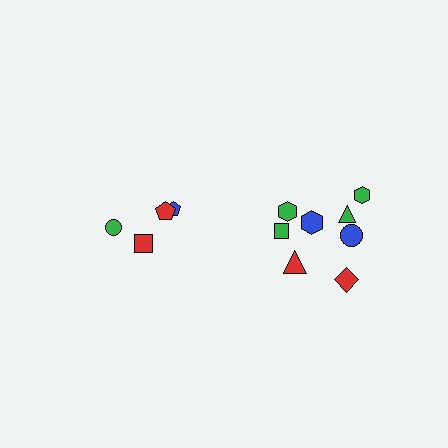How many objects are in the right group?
There are 8 objects.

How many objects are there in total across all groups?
There are 12 objects.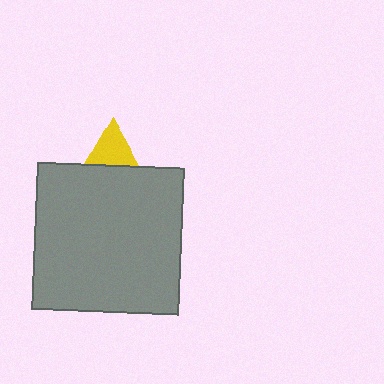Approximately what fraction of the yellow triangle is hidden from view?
Roughly 68% of the yellow triangle is hidden behind the gray square.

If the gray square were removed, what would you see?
You would see the complete yellow triangle.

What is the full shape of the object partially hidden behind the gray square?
The partially hidden object is a yellow triangle.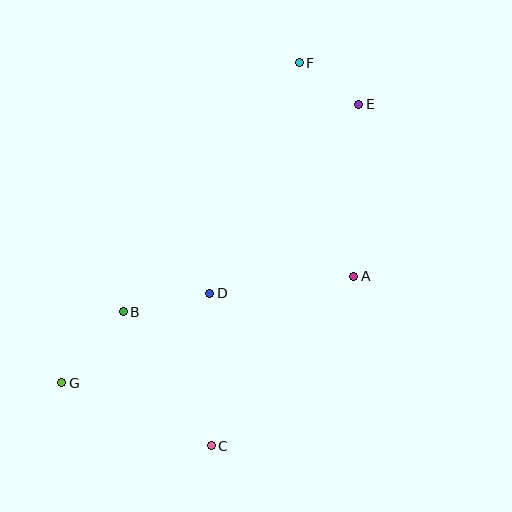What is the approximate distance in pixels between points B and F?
The distance between B and F is approximately 305 pixels.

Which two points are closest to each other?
Points E and F are closest to each other.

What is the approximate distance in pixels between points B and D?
The distance between B and D is approximately 89 pixels.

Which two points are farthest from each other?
Points E and G are farthest from each other.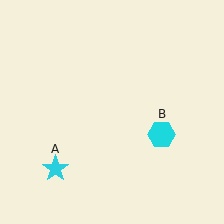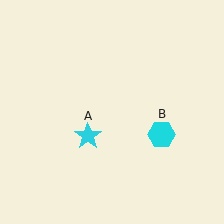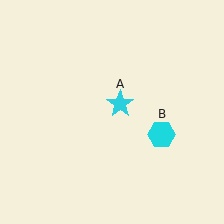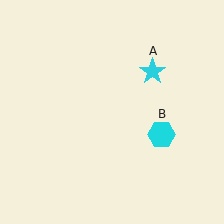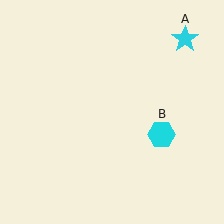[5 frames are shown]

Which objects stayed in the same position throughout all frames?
Cyan hexagon (object B) remained stationary.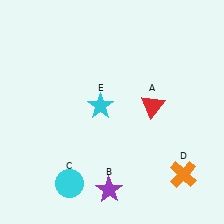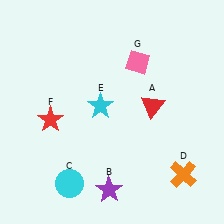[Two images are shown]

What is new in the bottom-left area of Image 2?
A red star (F) was added in the bottom-left area of Image 2.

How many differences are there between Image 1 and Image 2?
There are 2 differences between the two images.